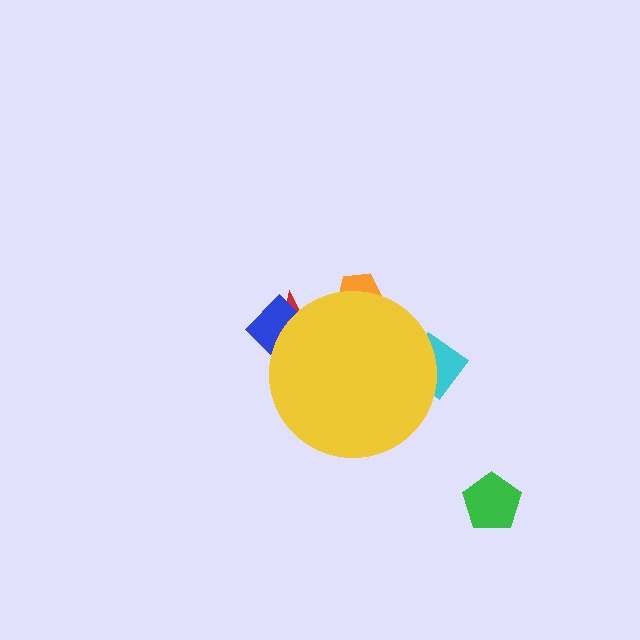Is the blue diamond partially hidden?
Yes, the blue diamond is partially hidden behind the yellow circle.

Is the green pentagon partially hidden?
No, the green pentagon is fully visible.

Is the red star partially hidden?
Yes, the red star is partially hidden behind the yellow circle.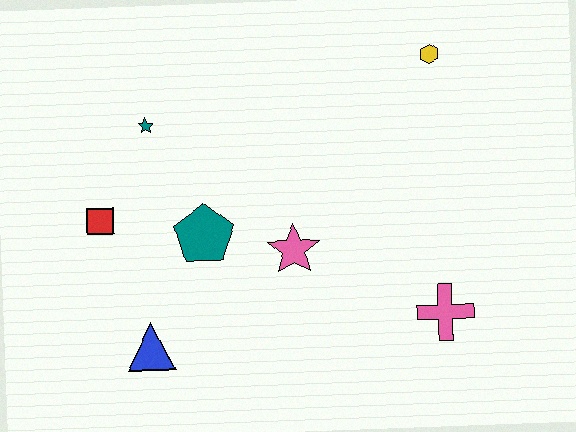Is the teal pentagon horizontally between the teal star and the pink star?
Yes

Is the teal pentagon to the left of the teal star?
No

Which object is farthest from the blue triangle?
The yellow hexagon is farthest from the blue triangle.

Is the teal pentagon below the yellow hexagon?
Yes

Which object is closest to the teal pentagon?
The pink star is closest to the teal pentagon.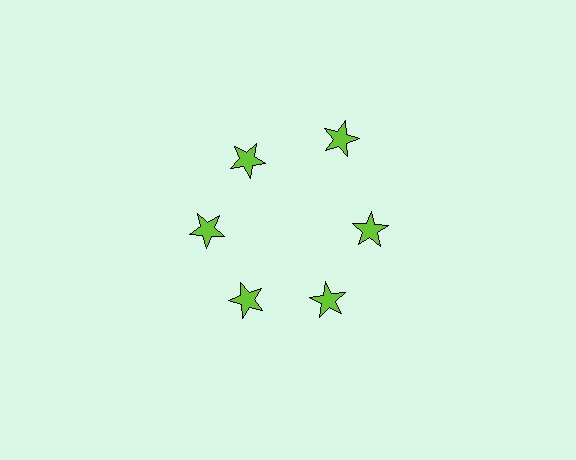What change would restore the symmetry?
The symmetry would be restored by moving it inward, back onto the ring so that all 6 stars sit at equal angles and equal distance from the center.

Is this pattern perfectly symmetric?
No. The 6 lime stars are arranged in a ring, but one element near the 1 o'clock position is pushed outward from the center, breaking the 6-fold rotational symmetry.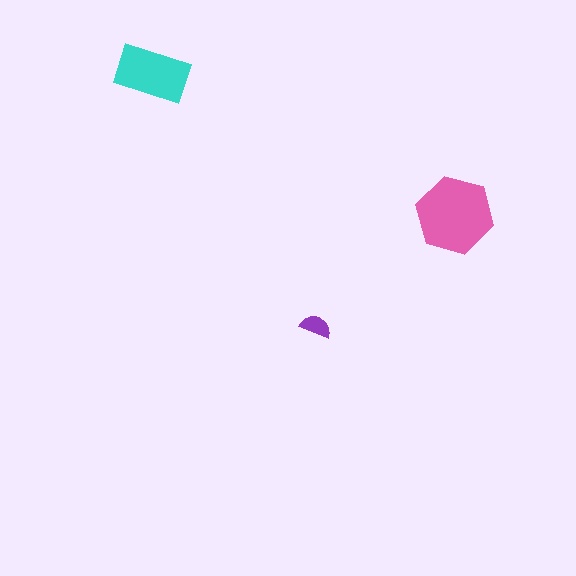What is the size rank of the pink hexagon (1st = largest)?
1st.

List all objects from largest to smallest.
The pink hexagon, the cyan rectangle, the purple semicircle.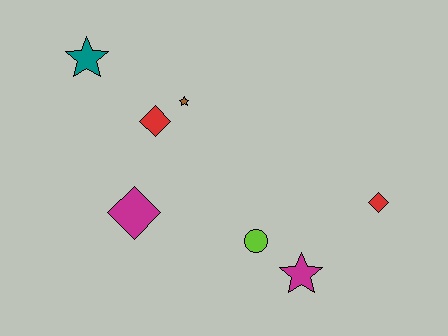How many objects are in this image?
There are 7 objects.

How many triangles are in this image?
There are no triangles.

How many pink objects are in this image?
There are no pink objects.